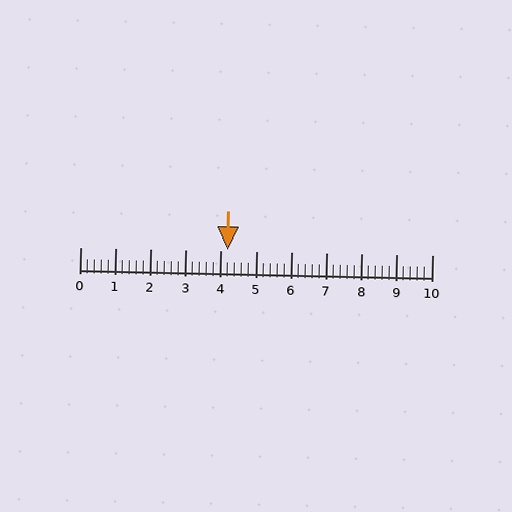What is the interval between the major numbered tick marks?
The major tick marks are spaced 1 units apart.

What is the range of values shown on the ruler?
The ruler shows values from 0 to 10.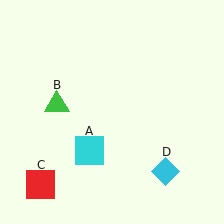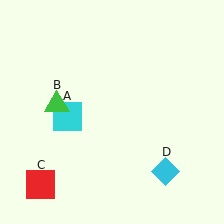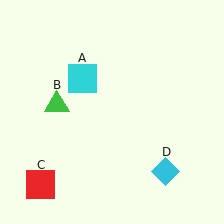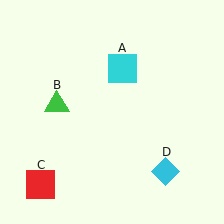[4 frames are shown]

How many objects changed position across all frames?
1 object changed position: cyan square (object A).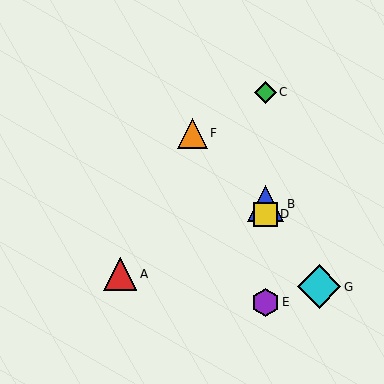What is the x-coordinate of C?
Object C is at x≈265.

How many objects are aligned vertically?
4 objects (B, C, D, E) are aligned vertically.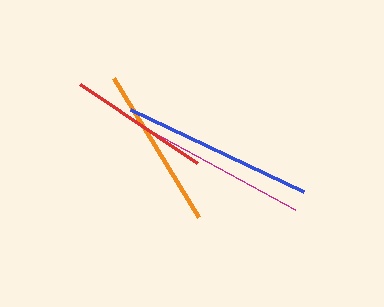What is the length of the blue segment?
The blue segment is approximately 192 pixels long.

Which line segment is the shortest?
The red line is the shortest at approximately 141 pixels.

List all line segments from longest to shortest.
From longest to shortest: blue, magenta, orange, red.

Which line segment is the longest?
The blue line is the longest at approximately 192 pixels.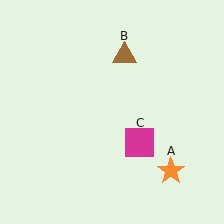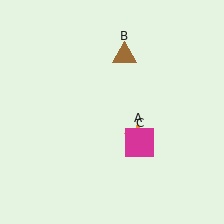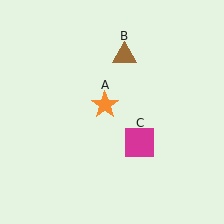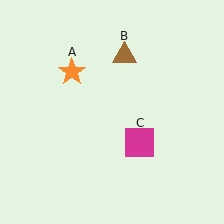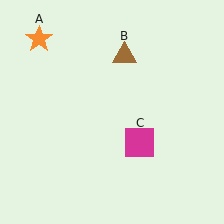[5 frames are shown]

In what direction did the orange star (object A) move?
The orange star (object A) moved up and to the left.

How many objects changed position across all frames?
1 object changed position: orange star (object A).